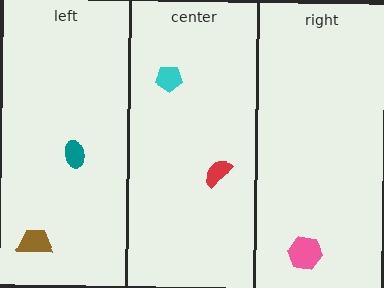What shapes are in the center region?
The red semicircle, the cyan pentagon.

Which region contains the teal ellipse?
The left region.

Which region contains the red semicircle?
The center region.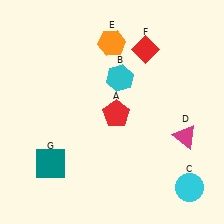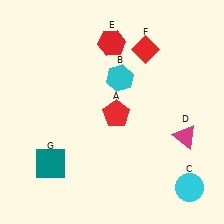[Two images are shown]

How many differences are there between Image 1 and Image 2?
There is 1 difference between the two images.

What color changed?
The hexagon (E) changed from orange in Image 1 to red in Image 2.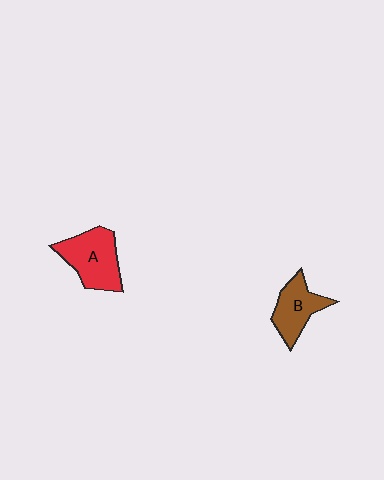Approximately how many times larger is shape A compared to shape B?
Approximately 1.3 times.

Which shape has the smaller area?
Shape B (brown).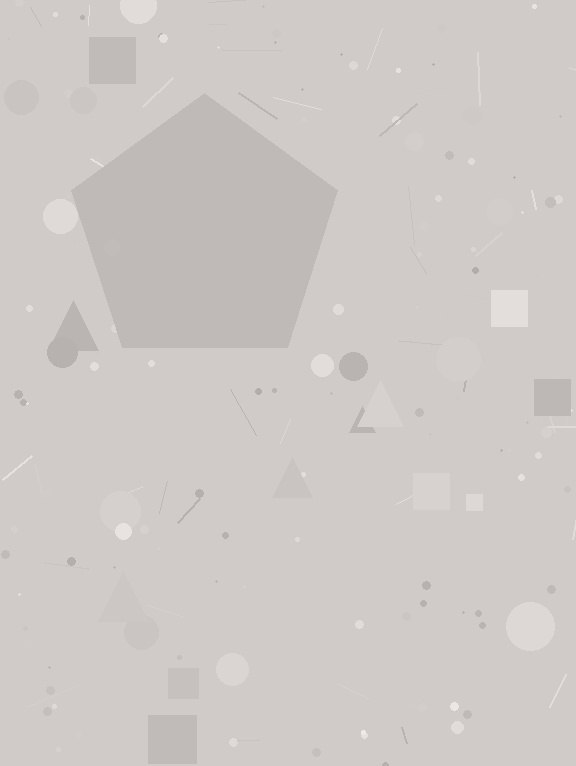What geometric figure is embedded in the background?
A pentagon is embedded in the background.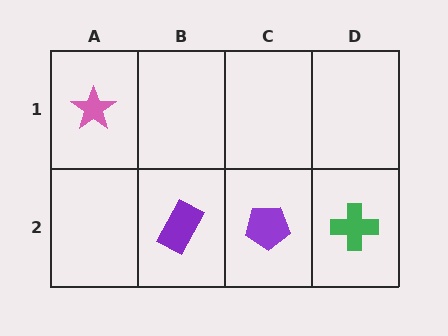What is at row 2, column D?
A green cross.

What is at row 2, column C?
A purple pentagon.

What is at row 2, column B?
A purple rectangle.